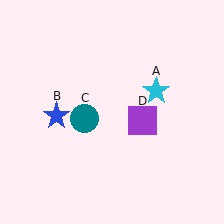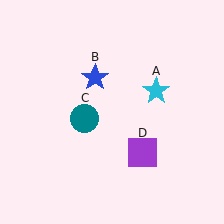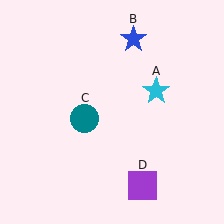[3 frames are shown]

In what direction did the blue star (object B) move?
The blue star (object B) moved up and to the right.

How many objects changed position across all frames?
2 objects changed position: blue star (object B), purple square (object D).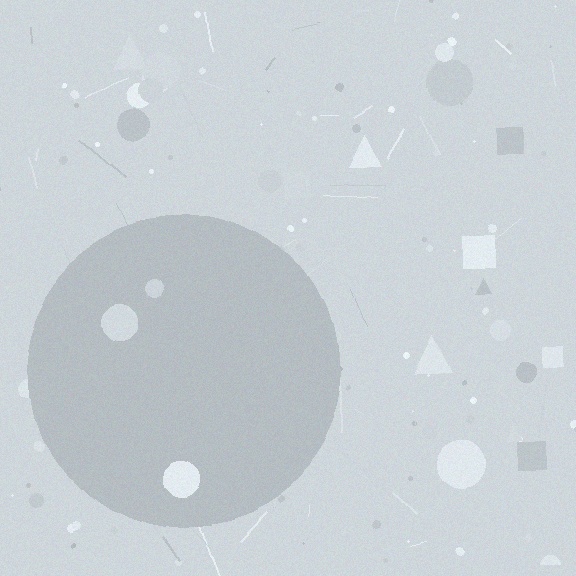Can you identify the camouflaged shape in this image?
The camouflaged shape is a circle.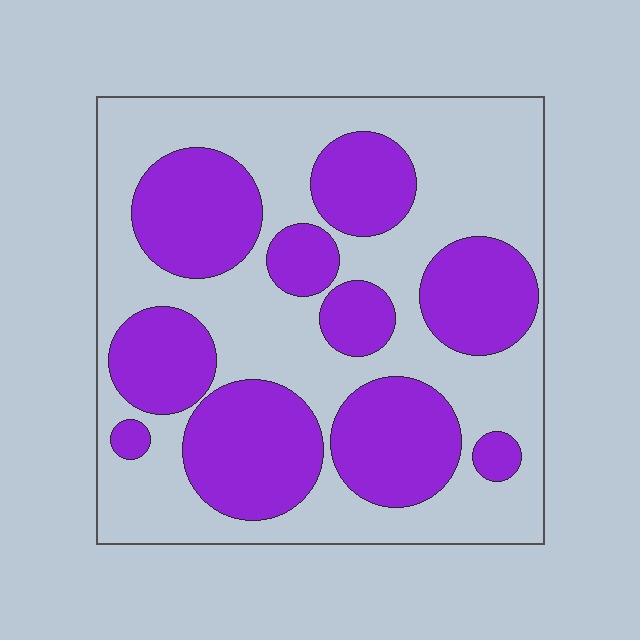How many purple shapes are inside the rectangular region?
10.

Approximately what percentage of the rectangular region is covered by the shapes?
Approximately 40%.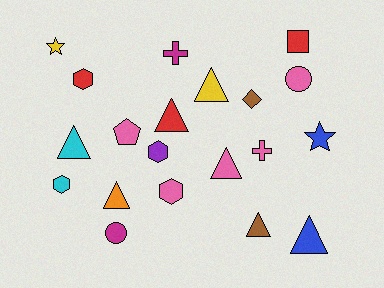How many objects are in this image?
There are 20 objects.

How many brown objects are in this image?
There are 2 brown objects.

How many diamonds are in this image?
There is 1 diamond.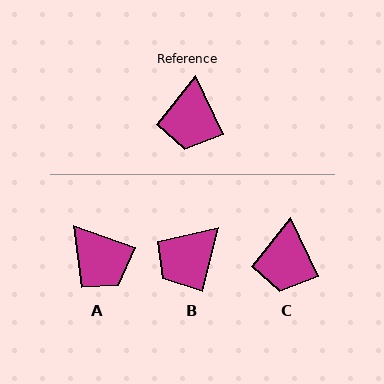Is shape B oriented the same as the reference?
No, it is off by about 39 degrees.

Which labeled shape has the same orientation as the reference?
C.